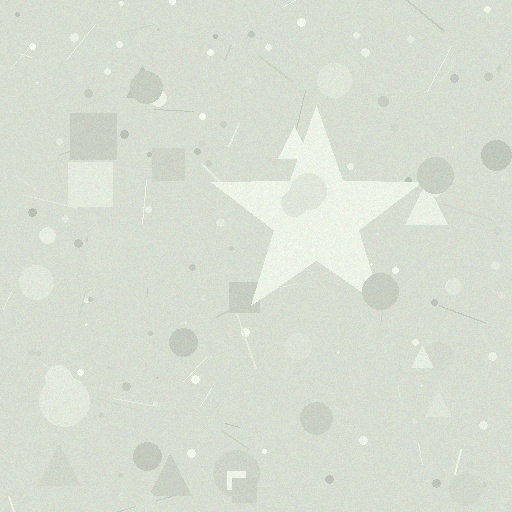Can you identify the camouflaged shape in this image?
The camouflaged shape is a star.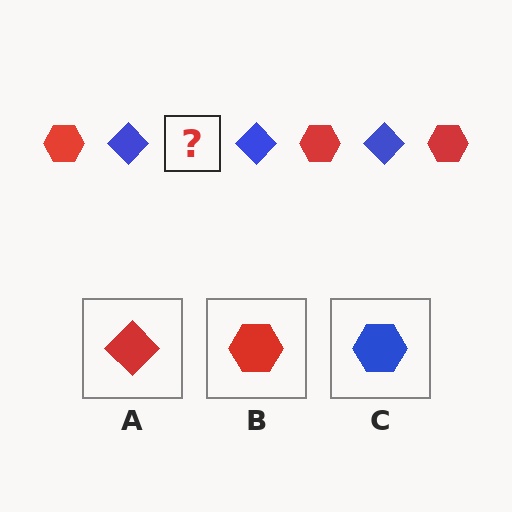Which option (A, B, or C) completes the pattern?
B.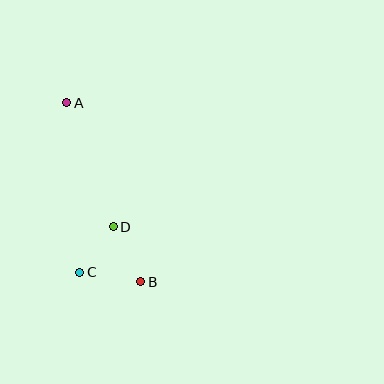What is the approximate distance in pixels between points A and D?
The distance between A and D is approximately 132 pixels.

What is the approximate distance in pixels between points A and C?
The distance between A and C is approximately 170 pixels.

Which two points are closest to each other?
Points C and D are closest to each other.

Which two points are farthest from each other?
Points A and B are farthest from each other.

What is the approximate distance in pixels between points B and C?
The distance between B and C is approximately 61 pixels.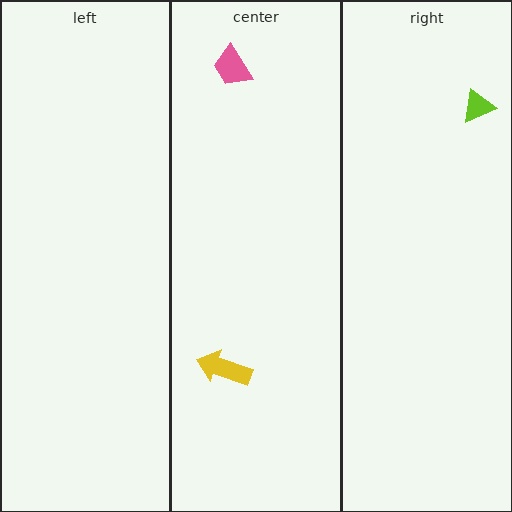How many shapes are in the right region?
1.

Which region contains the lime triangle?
The right region.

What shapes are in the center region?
The yellow arrow, the pink trapezoid.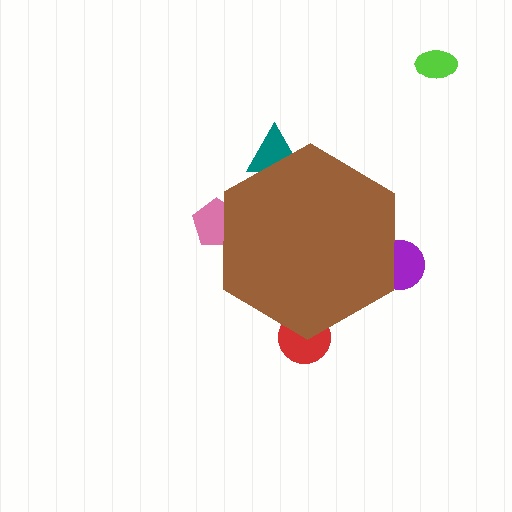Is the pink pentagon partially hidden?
Yes, the pink pentagon is partially hidden behind the brown hexagon.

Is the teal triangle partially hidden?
Yes, the teal triangle is partially hidden behind the brown hexagon.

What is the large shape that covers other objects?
A brown hexagon.